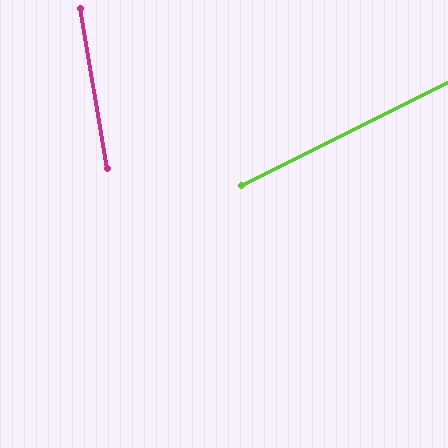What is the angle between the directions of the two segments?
Approximately 73 degrees.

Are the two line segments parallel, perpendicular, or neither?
Neither parallel nor perpendicular — they differ by about 73°.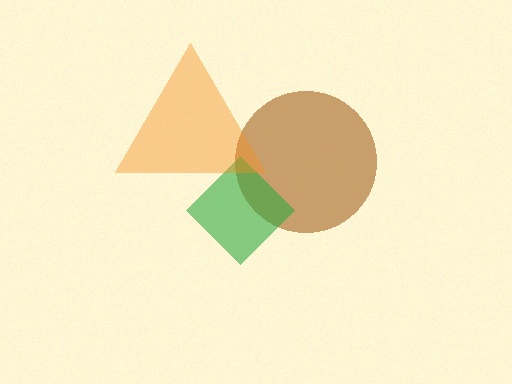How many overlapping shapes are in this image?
There are 3 overlapping shapes in the image.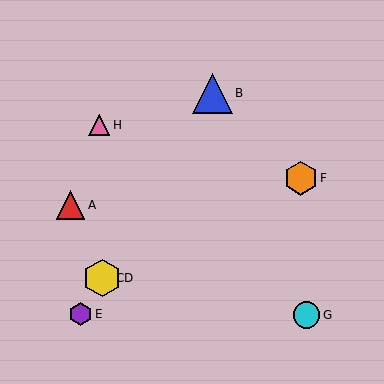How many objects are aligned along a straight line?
4 objects (B, C, D, E) are aligned along a straight line.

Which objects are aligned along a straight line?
Objects B, C, D, E are aligned along a straight line.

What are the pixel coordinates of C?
Object C is at (102, 278).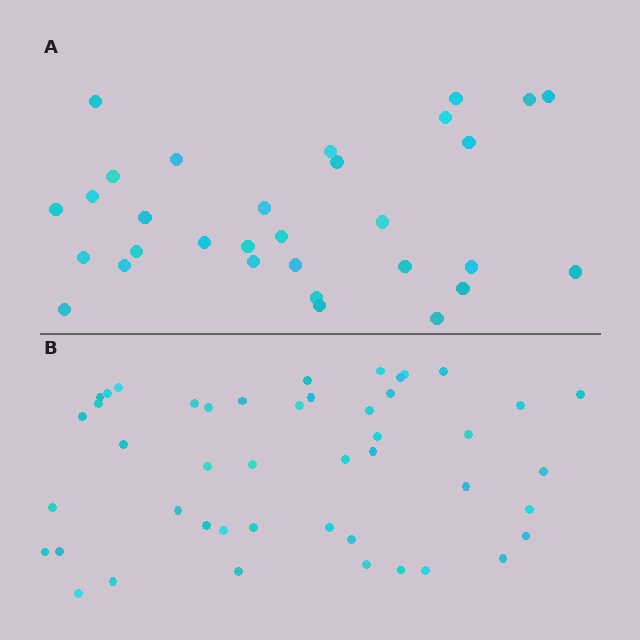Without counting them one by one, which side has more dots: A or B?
Region B (the bottom region) has more dots.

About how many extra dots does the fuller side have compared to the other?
Region B has approximately 15 more dots than region A.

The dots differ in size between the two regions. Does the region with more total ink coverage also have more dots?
No. Region A has more total ink coverage because its dots are larger, but region B actually contains more individual dots. Total area can be misleading — the number of items is what matters here.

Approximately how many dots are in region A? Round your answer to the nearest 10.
About 30 dots. (The exact count is 31, which rounds to 30.)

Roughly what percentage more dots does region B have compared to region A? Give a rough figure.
About 50% more.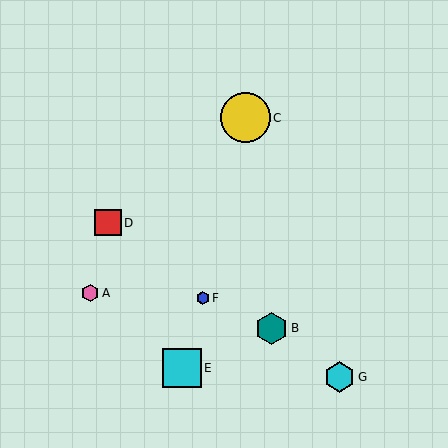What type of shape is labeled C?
Shape C is a yellow circle.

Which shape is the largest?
The yellow circle (labeled C) is the largest.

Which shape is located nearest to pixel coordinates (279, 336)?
The teal hexagon (labeled B) at (271, 328) is nearest to that location.